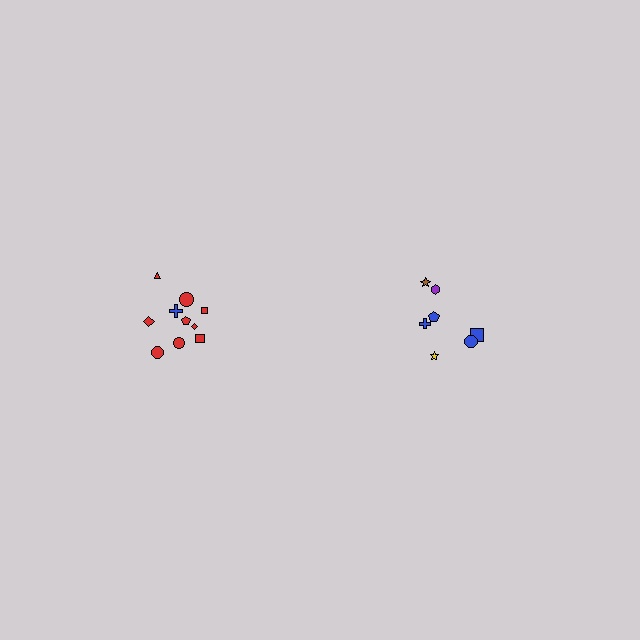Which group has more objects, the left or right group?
The left group.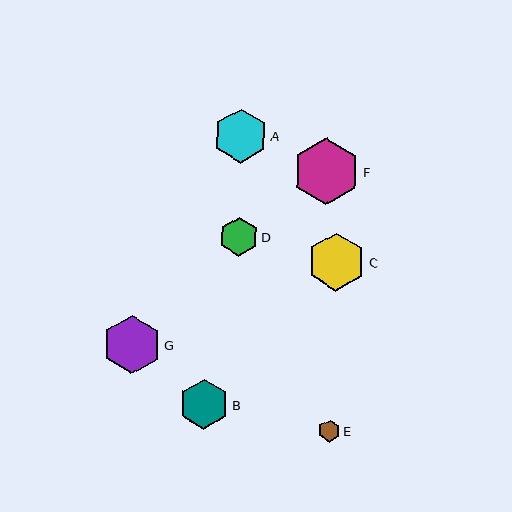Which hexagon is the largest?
Hexagon F is the largest with a size of approximately 67 pixels.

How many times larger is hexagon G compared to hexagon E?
Hexagon G is approximately 2.7 times the size of hexagon E.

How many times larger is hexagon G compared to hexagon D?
Hexagon G is approximately 1.5 times the size of hexagon D.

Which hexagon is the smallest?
Hexagon E is the smallest with a size of approximately 22 pixels.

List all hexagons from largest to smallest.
From largest to smallest: F, G, C, A, B, D, E.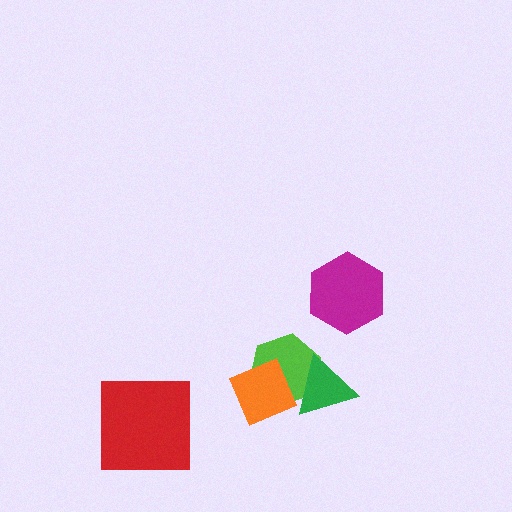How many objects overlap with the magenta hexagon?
0 objects overlap with the magenta hexagon.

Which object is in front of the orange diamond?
The green triangle is in front of the orange diamond.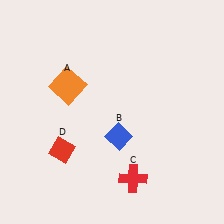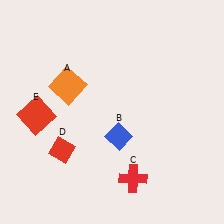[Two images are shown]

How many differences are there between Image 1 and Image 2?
There is 1 difference between the two images.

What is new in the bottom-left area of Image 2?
A red square (E) was added in the bottom-left area of Image 2.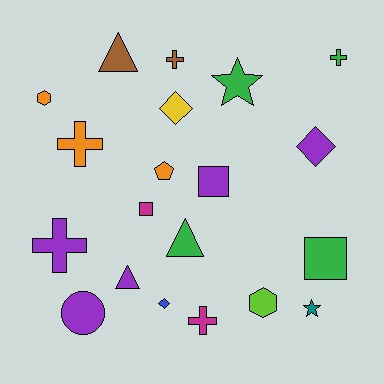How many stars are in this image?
There are 2 stars.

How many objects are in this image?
There are 20 objects.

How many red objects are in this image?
There are no red objects.